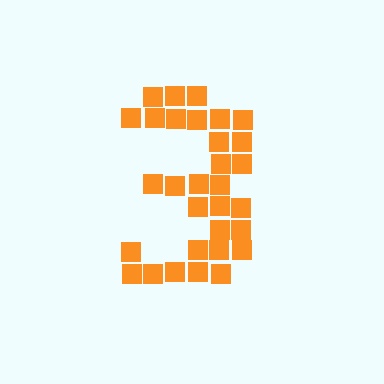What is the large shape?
The large shape is the digit 3.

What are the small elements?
The small elements are squares.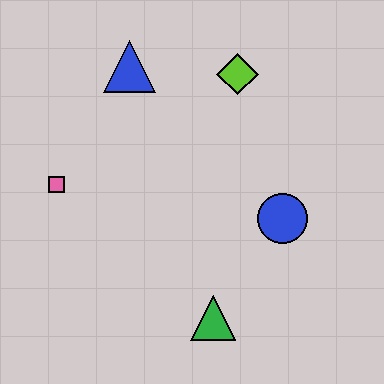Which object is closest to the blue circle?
The green triangle is closest to the blue circle.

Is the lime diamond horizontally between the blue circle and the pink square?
Yes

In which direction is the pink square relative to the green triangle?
The pink square is to the left of the green triangle.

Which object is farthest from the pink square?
The blue circle is farthest from the pink square.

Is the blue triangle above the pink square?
Yes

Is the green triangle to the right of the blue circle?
No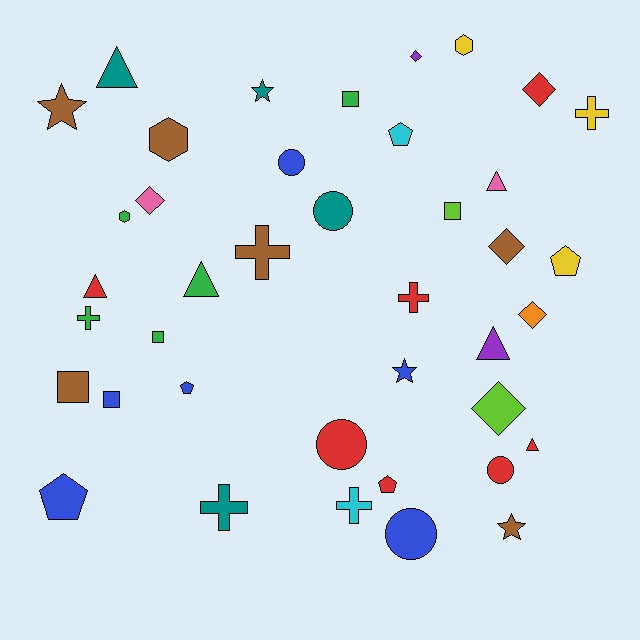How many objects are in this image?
There are 40 objects.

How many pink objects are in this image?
There are 2 pink objects.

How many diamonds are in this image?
There are 6 diamonds.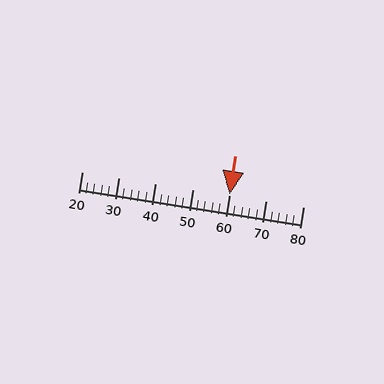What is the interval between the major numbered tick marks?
The major tick marks are spaced 10 units apart.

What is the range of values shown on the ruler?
The ruler shows values from 20 to 80.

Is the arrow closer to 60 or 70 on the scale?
The arrow is closer to 60.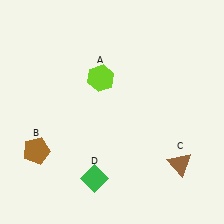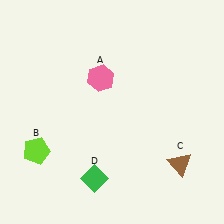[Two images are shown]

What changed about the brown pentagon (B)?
In Image 1, B is brown. In Image 2, it changed to lime.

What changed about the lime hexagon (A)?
In Image 1, A is lime. In Image 2, it changed to pink.